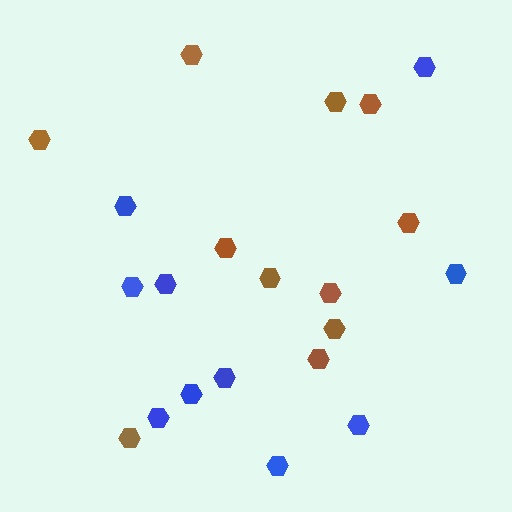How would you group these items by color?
There are 2 groups: one group of brown hexagons (11) and one group of blue hexagons (10).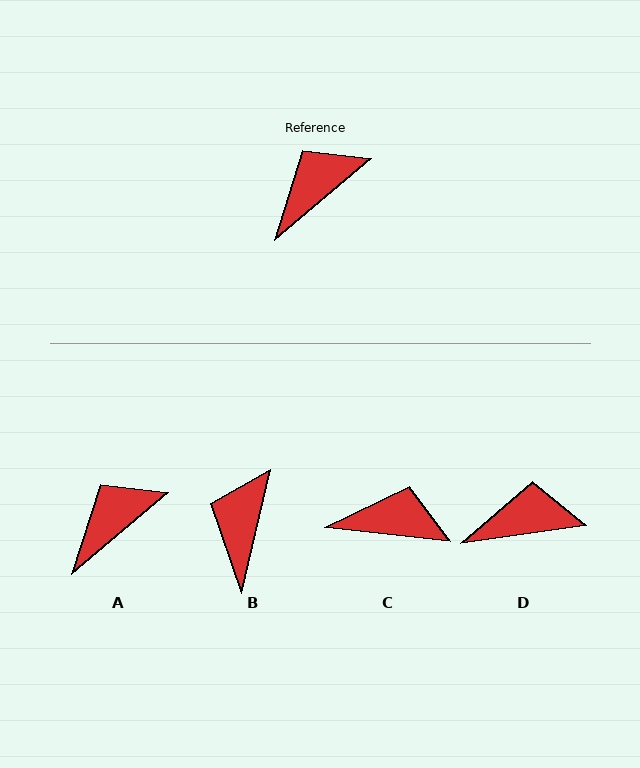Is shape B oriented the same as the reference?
No, it is off by about 36 degrees.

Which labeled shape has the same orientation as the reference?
A.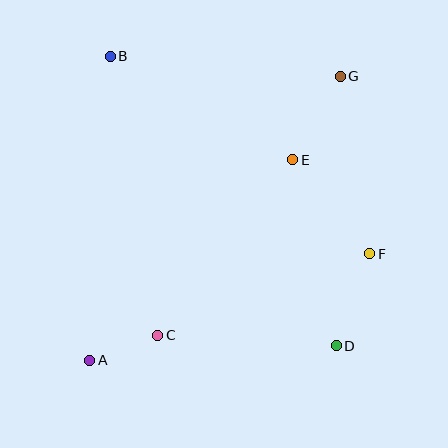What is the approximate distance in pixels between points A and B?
The distance between A and B is approximately 304 pixels.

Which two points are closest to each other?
Points A and C are closest to each other.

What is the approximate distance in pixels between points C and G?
The distance between C and G is approximately 317 pixels.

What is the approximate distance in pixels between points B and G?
The distance between B and G is approximately 231 pixels.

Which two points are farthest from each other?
Points A and G are farthest from each other.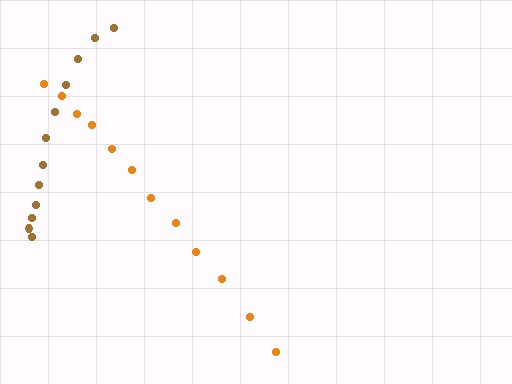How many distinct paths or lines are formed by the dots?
There are 2 distinct paths.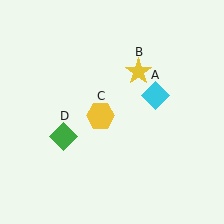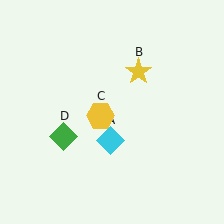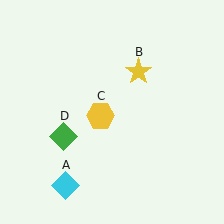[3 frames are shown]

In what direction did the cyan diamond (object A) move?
The cyan diamond (object A) moved down and to the left.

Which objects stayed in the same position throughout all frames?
Yellow star (object B) and yellow hexagon (object C) and green diamond (object D) remained stationary.